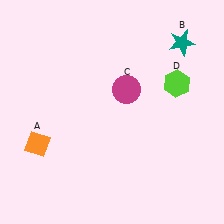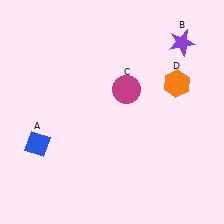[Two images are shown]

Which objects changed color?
A changed from orange to blue. B changed from teal to purple. D changed from lime to orange.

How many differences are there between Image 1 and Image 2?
There are 3 differences between the two images.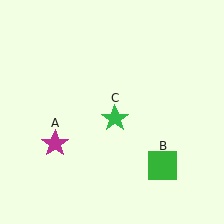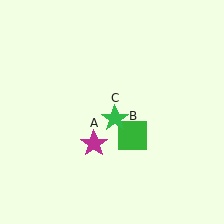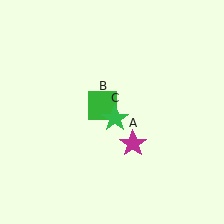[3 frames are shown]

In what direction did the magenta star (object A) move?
The magenta star (object A) moved right.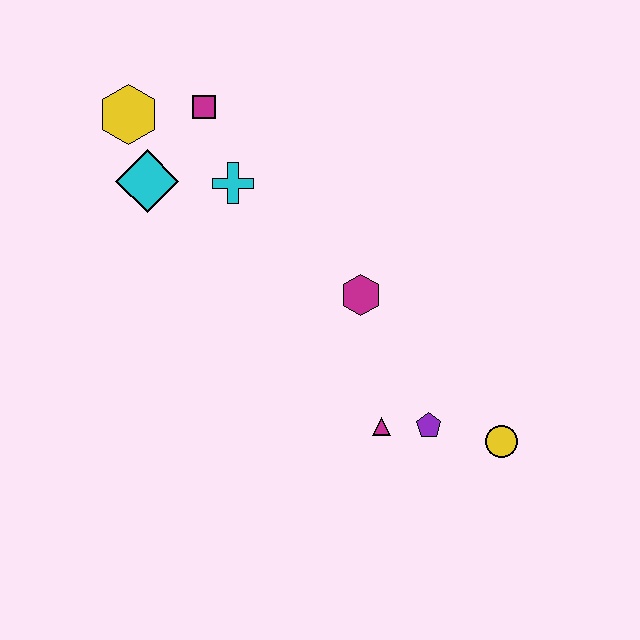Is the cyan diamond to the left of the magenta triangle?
Yes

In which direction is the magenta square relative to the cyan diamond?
The magenta square is above the cyan diamond.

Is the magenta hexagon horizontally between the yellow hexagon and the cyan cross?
No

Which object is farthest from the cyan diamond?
The yellow circle is farthest from the cyan diamond.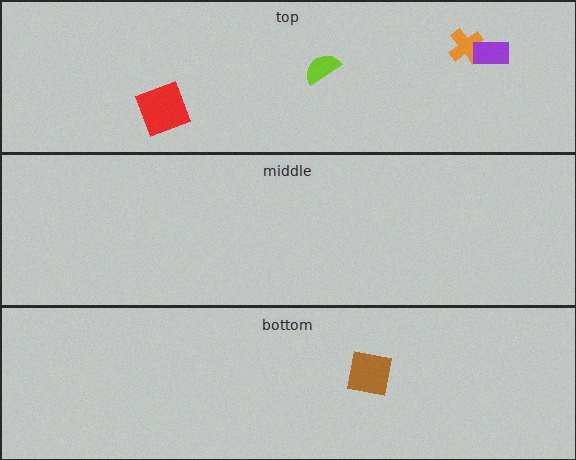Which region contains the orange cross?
The top region.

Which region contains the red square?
The top region.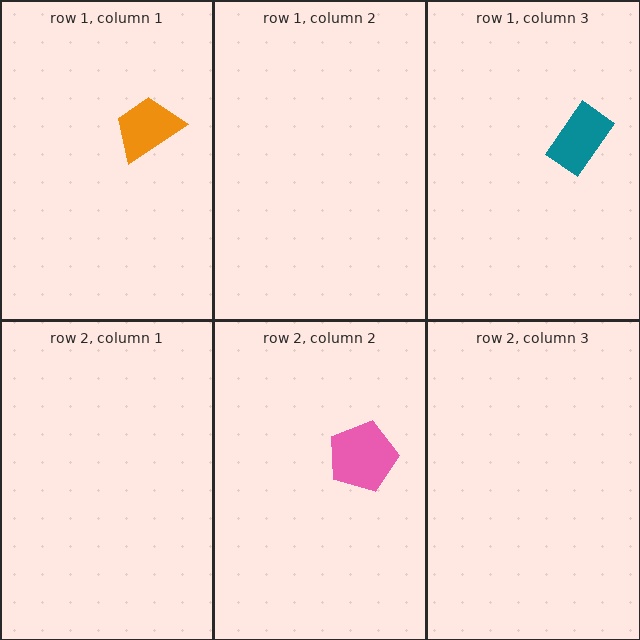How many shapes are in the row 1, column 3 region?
1.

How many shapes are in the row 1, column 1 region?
1.